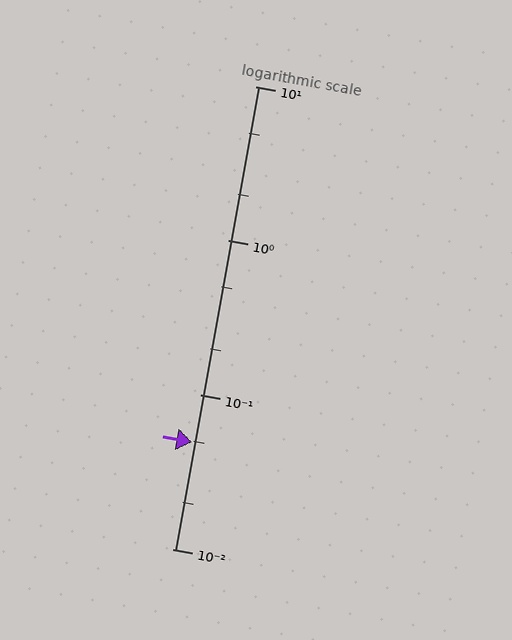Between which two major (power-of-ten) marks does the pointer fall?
The pointer is between 0.01 and 0.1.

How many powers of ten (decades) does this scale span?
The scale spans 3 decades, from 0.01 to 10.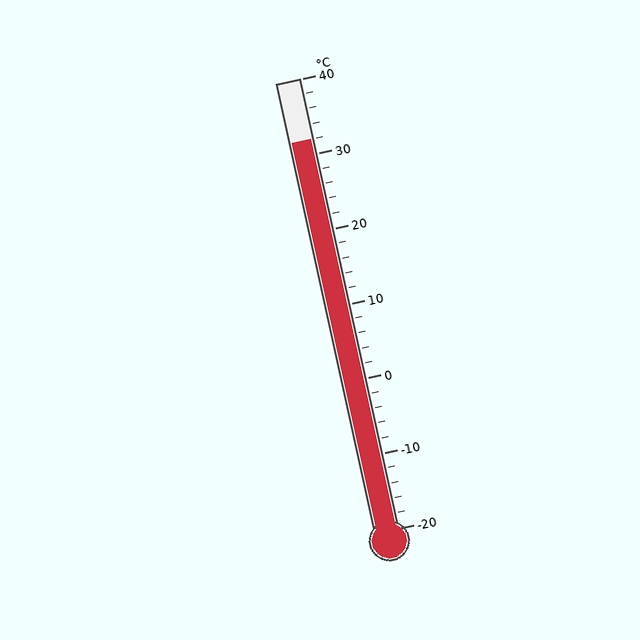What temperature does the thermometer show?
The thermometer shows approximately 32°C.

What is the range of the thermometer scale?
The thermometer scale ranges from -20°C to 40°C.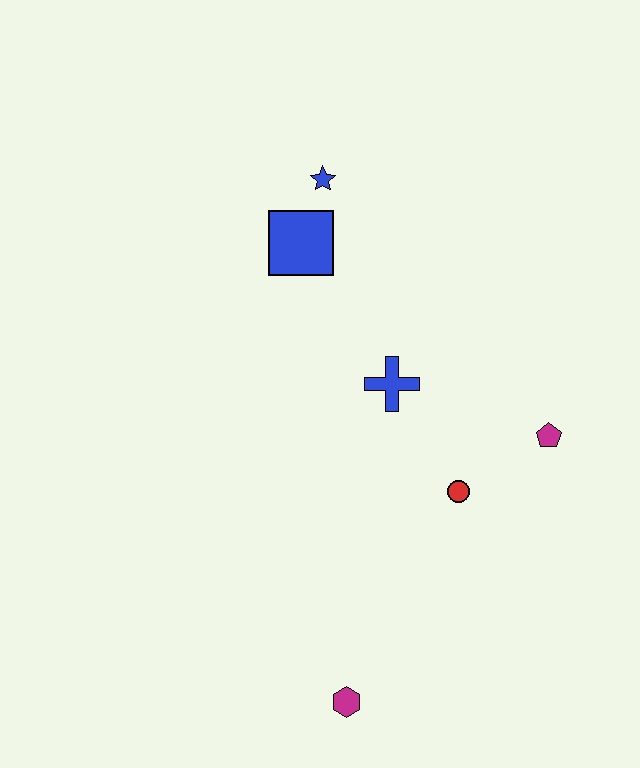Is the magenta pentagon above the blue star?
No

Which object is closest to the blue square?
The blue star is closest to the blue square.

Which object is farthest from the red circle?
The blue star is farthest from the red circle.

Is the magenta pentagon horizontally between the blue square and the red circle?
No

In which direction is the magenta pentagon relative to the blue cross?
The magenta pentagon is to the right of the blue cross.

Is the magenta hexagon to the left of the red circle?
Yes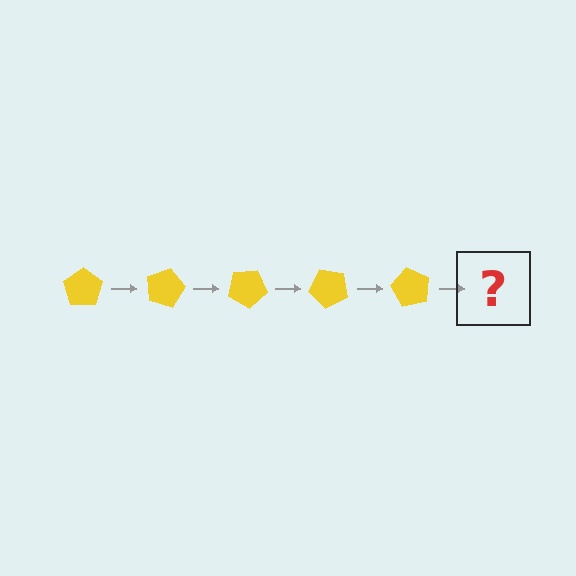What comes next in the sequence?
The next element should be a yellow pentagon rotated 75 degrees.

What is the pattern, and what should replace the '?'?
The pattern is that the pentagon rotates 15 degrees each step. The '?' should be a yellow pentagon rotated 75 degrees.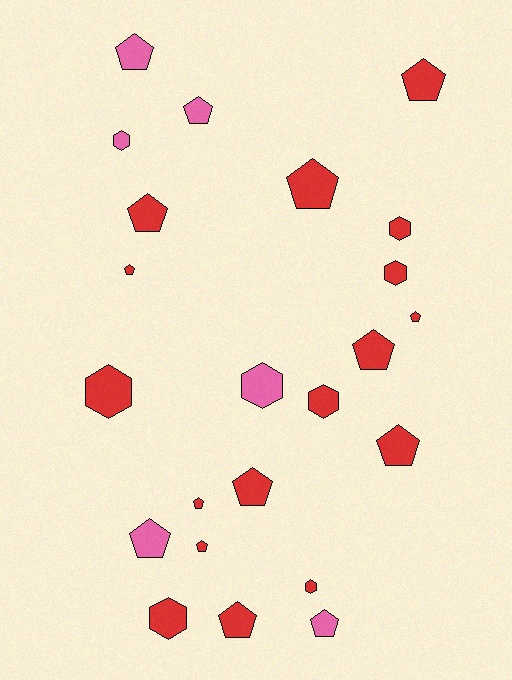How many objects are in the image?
There are 23 objects.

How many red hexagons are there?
There are 6 red hexagons.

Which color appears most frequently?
Red, with 17 objects.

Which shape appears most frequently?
Pentagon, with 15 objects.